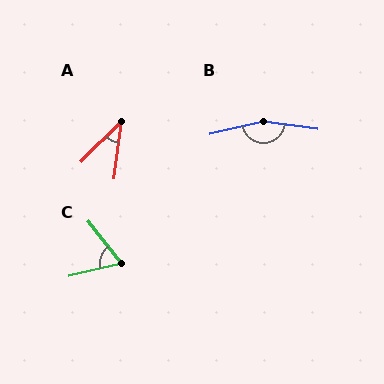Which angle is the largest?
B, at approximately 158 degrees.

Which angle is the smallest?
A, at approximately 37 degrees.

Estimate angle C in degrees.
Approximately 65 degrees.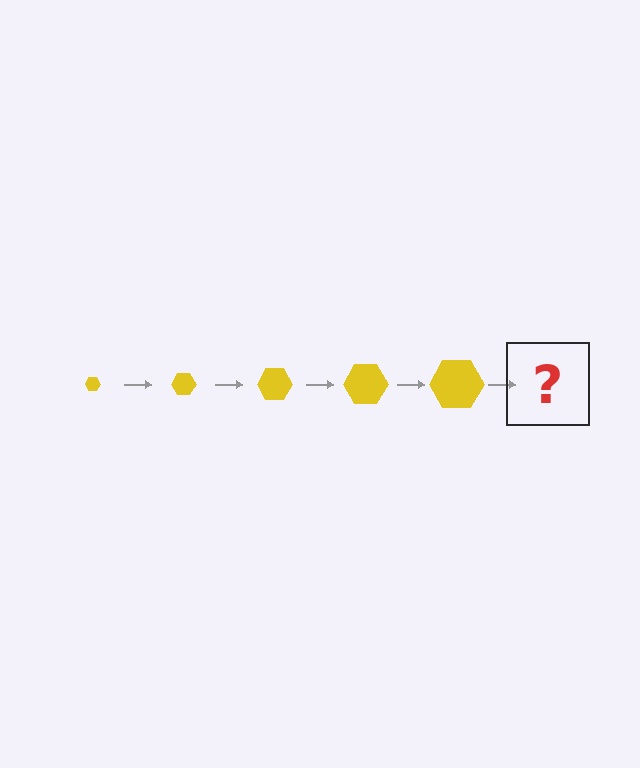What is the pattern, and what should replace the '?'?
The pattern is that the hexagon gets progressively larger each step. The '?' should be a yellow hexagon, larger than the previous one.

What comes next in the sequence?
The next element should be a yellow hexagon, larger than the previous one.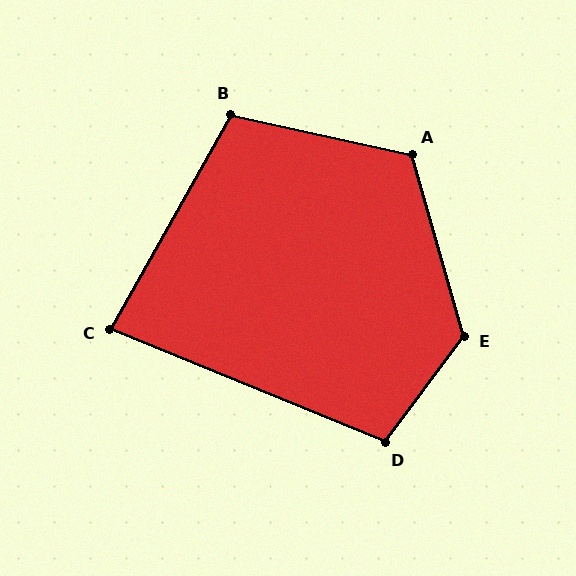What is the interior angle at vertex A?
Approximately 118 degrees (obtuse).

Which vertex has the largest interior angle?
E, at approximately 128 degrees.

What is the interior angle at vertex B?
Approximately 107 degrees (obtuse).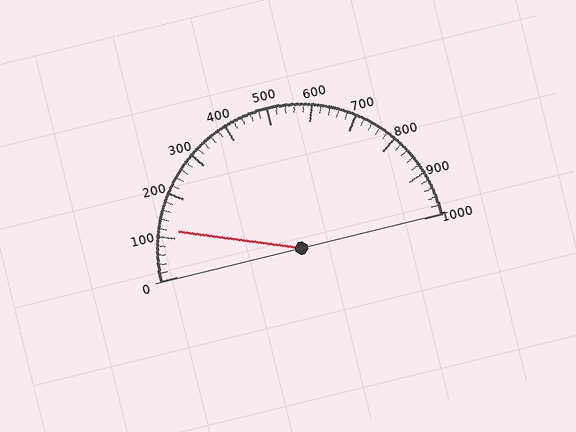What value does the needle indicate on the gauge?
The needle indicates approximately 120.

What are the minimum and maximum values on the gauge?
The gauge ranges from 0 to 1000.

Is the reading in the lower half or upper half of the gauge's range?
The reading is in the lower half of the range (0 to 1000).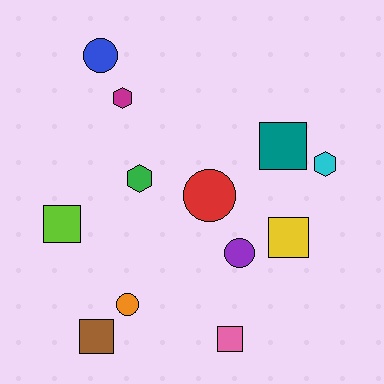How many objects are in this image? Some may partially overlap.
There are 12 objects.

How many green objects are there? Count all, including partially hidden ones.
There is 1 green object.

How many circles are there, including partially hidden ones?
There are 4 circles.